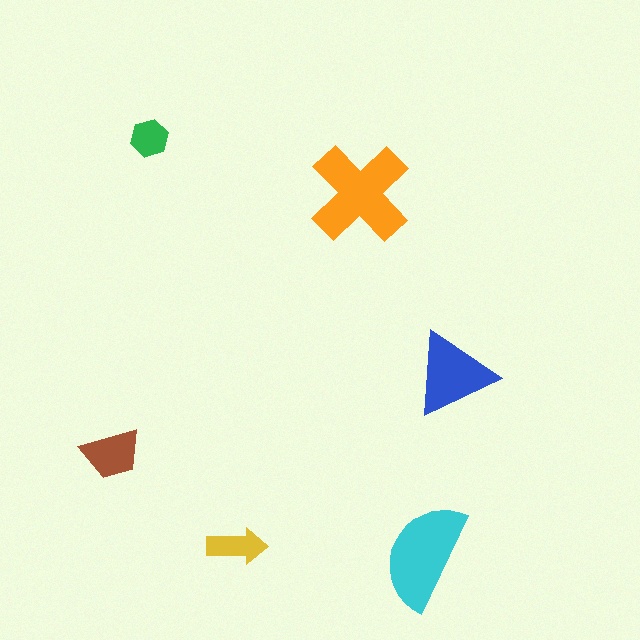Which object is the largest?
The orange cross.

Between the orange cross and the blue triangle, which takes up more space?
The orange cross.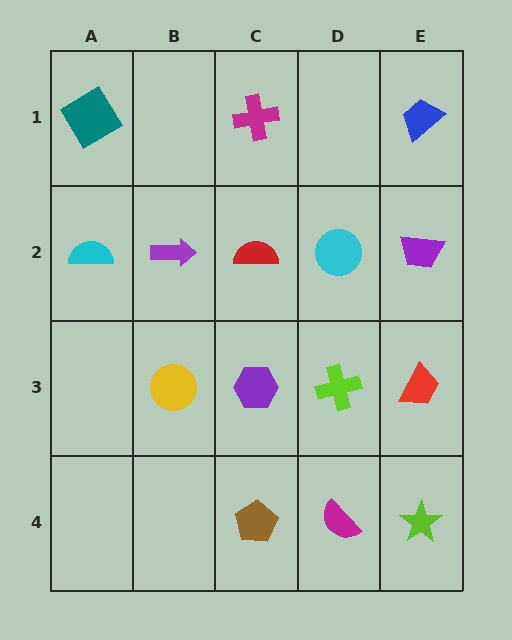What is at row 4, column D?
A magenta semicircle.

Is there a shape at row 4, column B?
No, that cell is empty.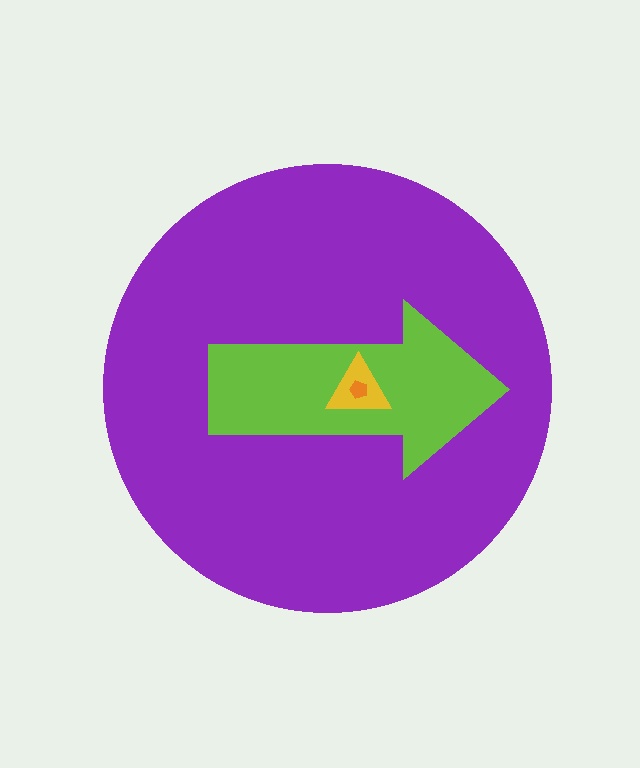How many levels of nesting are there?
4.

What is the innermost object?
The orange pentagon.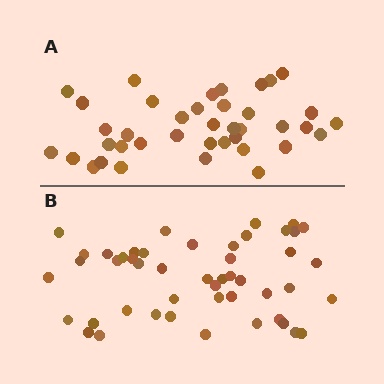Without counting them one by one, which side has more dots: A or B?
Region B (the bottom region) has more dots.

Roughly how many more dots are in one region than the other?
Region B has roughly 8 or so more dots than region A.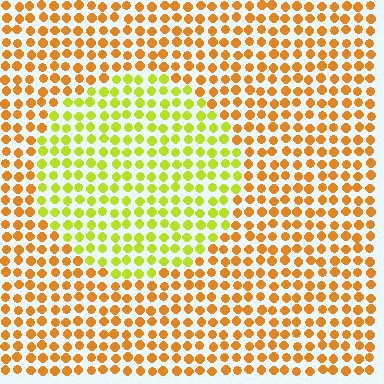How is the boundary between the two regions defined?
The boundary is defined purely by a slight shift in hue (about 43 degrees). Spacing, size, and orientation are identical on both sides.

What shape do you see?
I see a circle.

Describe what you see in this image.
The image is filled with small orange elements in a uniform arrangement. A circle-shaped region is visible where the elements are tinted to a slightly different hue, forming a subtle color boundary.